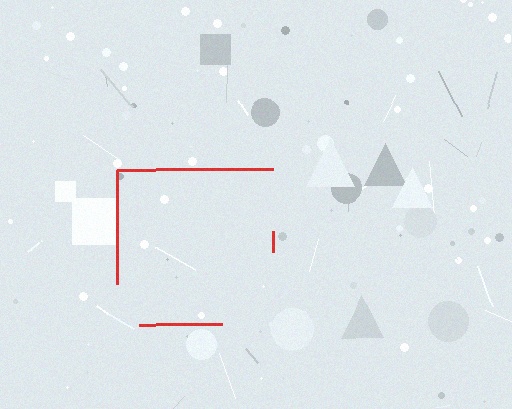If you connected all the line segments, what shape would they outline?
They would outline a square.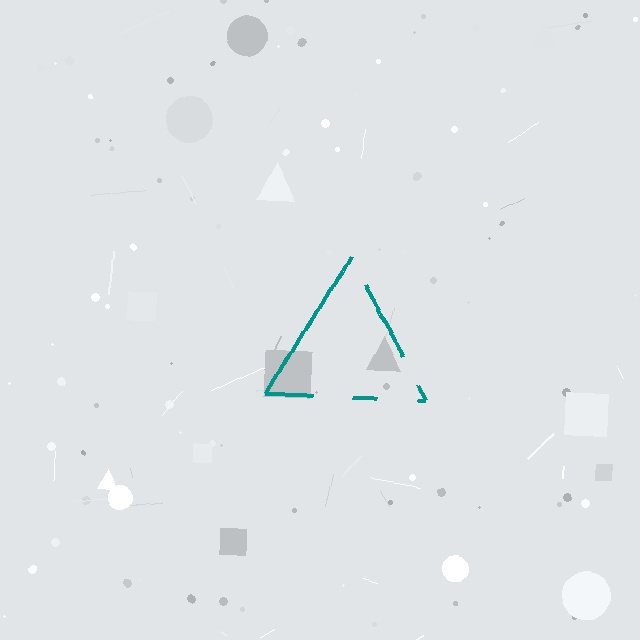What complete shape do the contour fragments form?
The contour fragments form a triangle.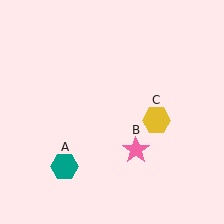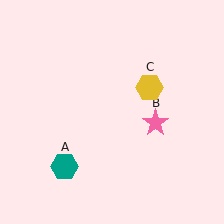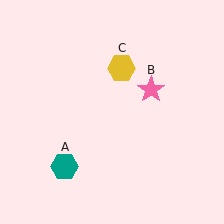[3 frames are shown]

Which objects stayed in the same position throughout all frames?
Teal hexagon (object A) remained stationary.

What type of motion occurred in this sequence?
The pink star (object B), yellow hexagon (object C) rotated counterclockwise around the center of the scene.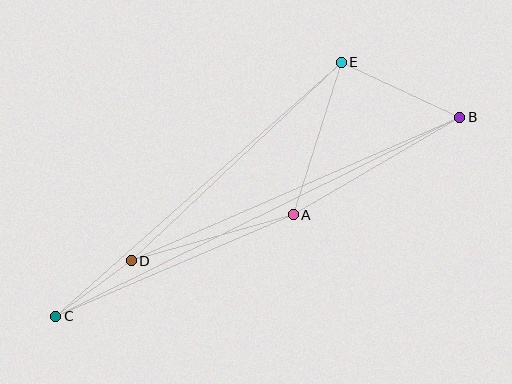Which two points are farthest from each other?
Points B and C are farthest from each other.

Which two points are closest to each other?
Points C and D are closest to each other.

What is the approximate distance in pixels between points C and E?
The distance between C and E is approximately 382 pixels.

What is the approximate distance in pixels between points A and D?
The distance between A and D is approximately 169 pixels.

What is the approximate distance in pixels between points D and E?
The distance between D and E is approximately 289 pixels.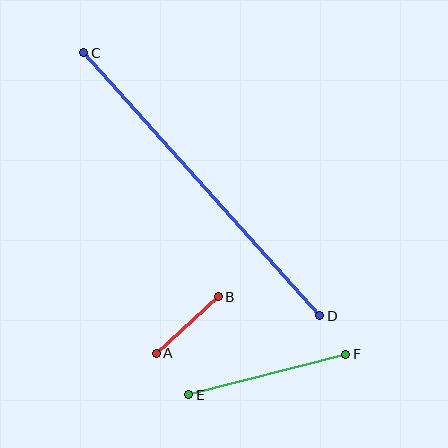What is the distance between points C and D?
The distance is approximately 353 pixels.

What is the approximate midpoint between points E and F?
The midpoint is at approximately (267, 374) pixels.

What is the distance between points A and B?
The distance is approximately 84 pixels.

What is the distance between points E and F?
The distance is approximately 162 pixels.